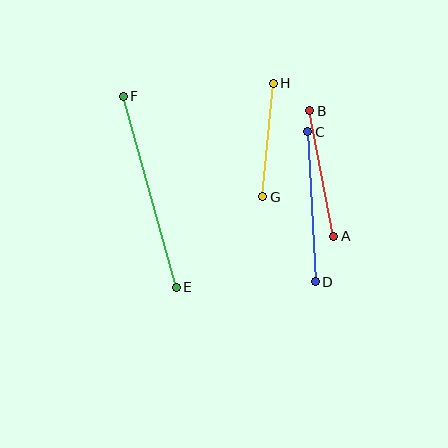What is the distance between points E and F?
The distance is approximately 198 pixels.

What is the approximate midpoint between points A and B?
The midpoint is at approximately (322, 173) pixels.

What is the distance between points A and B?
The distance is approximately 128 pixels.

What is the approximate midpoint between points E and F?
The midpoint is at approximately (150, 192) pixels.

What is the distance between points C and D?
The distance is approximately 150 pixels.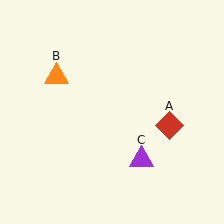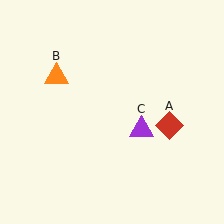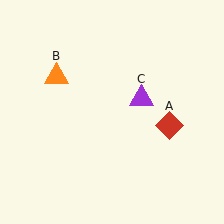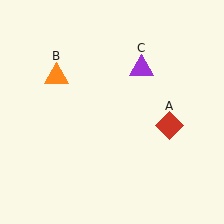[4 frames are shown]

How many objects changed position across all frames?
1 object changed position: purple triangle (object C).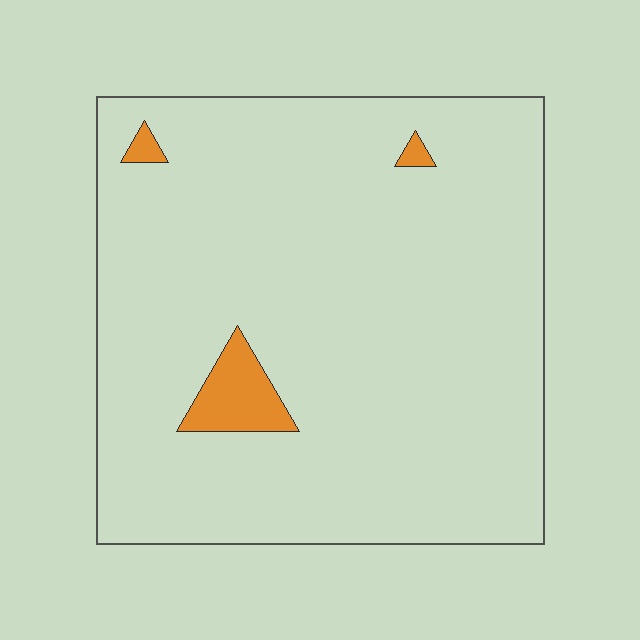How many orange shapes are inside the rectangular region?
3.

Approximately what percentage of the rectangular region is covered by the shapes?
Approximately 5%.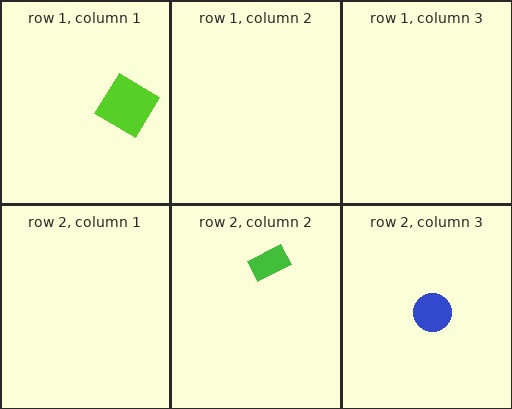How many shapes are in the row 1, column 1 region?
1.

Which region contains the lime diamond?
The row 1, column 1 region.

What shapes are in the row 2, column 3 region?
The blue circle.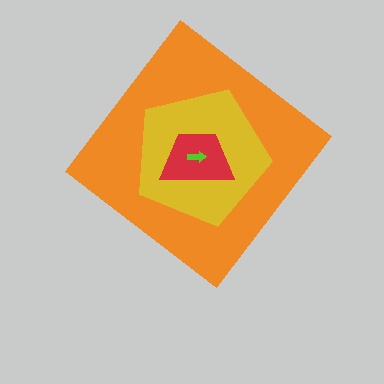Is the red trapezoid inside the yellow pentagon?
Yes.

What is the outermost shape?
The orange diamond.